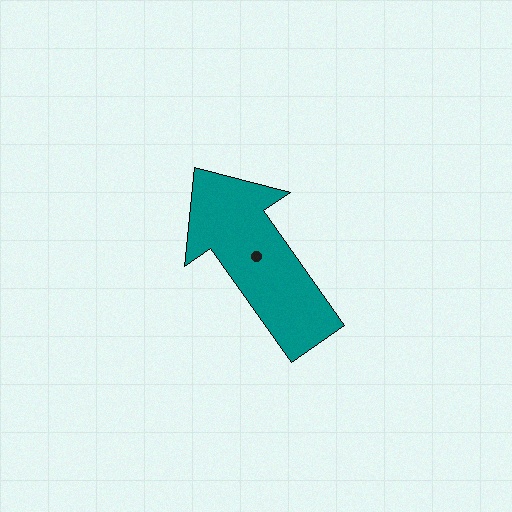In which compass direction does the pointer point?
Northwest.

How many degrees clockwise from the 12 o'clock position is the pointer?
Approximately 325 degrees.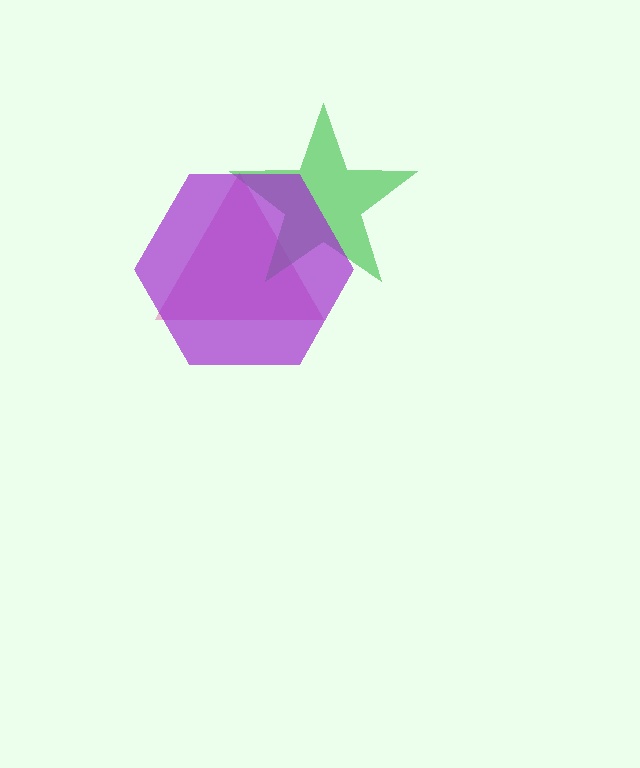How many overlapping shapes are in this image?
There are 3 overlapping shapes in the image.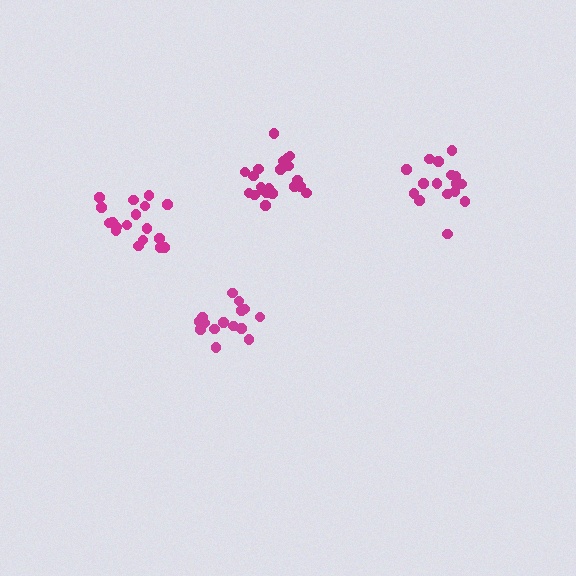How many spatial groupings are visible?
There are 4 spatial groupings.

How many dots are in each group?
Group 1: 18 dots, Group 2: 16 dots, Group 3: 21 dots, Group 4: 16 dots (71 total).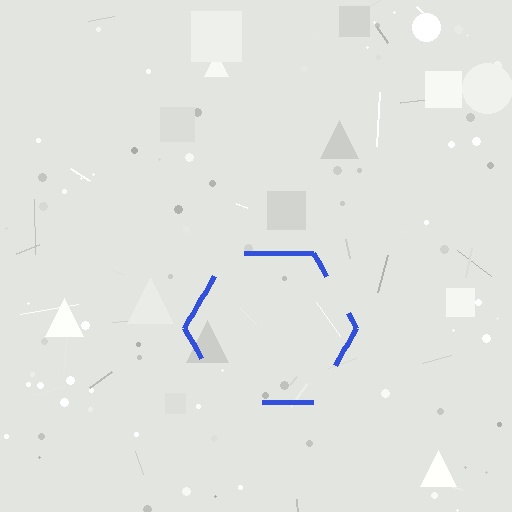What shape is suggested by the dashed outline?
The dashed outline suggests a hexagon.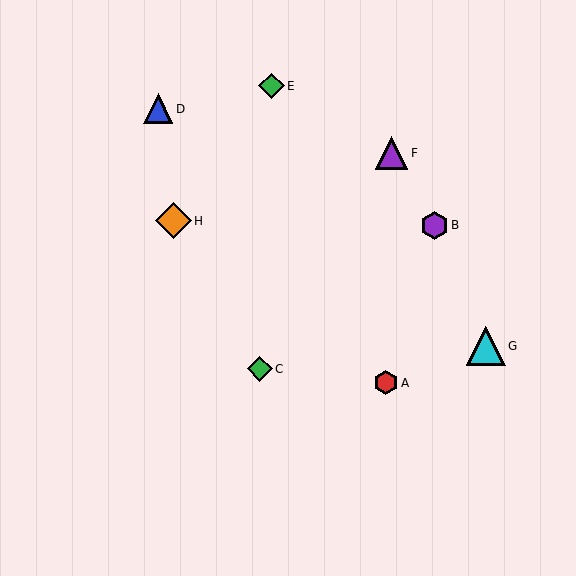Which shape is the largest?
The cyan triangle (labeled G) is the largest.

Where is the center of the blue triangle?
The center of the blue triangle is at (158, 109).